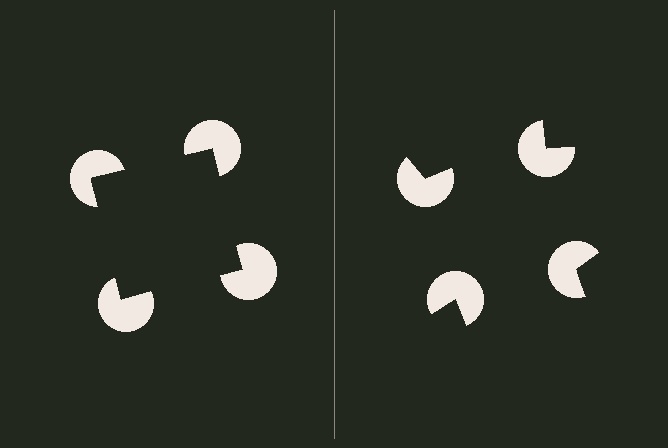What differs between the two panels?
The pac-man discs are positioned identically on both sides; only the wedge orientations differ. On the left they align to a square; on the right they are misaligned.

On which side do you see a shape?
An illusory square appears on the left side. On the right side the wedge cuts are rotated, so no coherent shape forms.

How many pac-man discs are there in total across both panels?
8 — 4 on each side.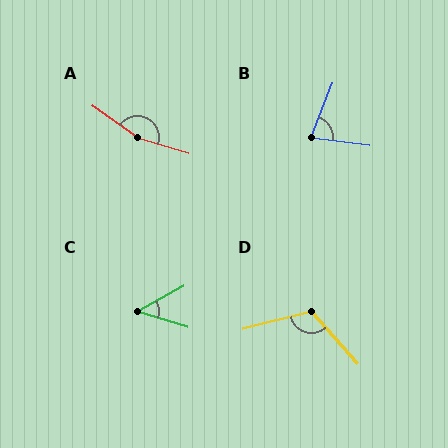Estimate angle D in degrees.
Approximately 117 degrees.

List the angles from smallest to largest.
C (46°), B (76°), D (117°), A (161°).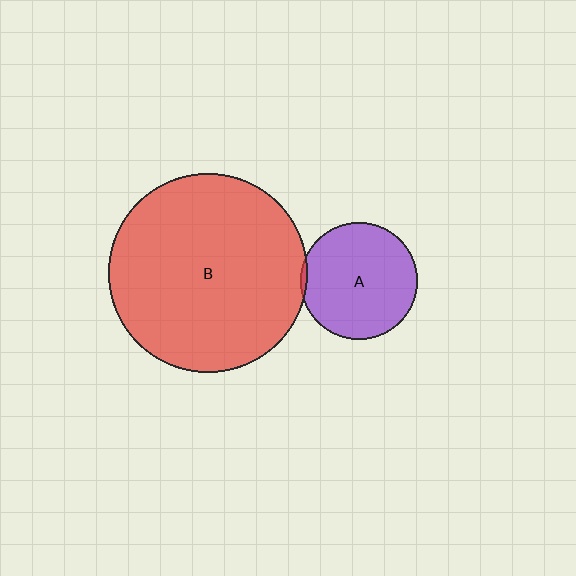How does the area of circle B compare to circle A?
Approximately 2.9 times.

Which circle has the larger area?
Circle B (red).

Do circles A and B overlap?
Yes.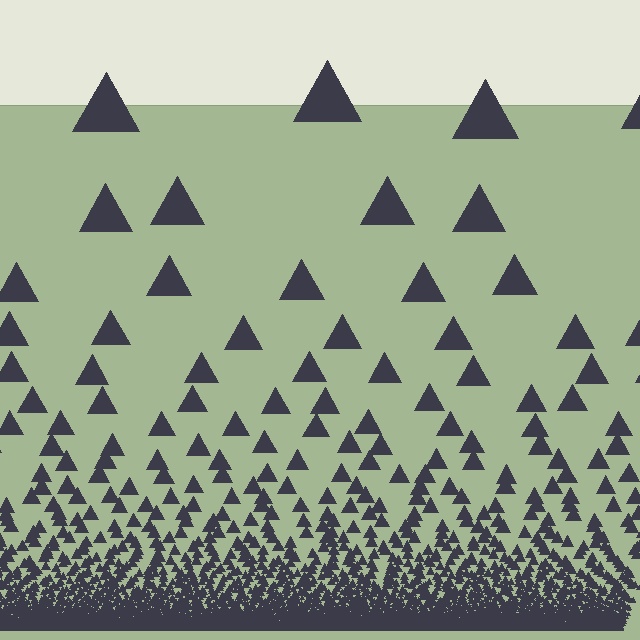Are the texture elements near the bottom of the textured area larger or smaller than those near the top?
Smaller. The gradient is inverted — elements near the bottom are smaller and denser.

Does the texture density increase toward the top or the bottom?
Density increases toward the bottom.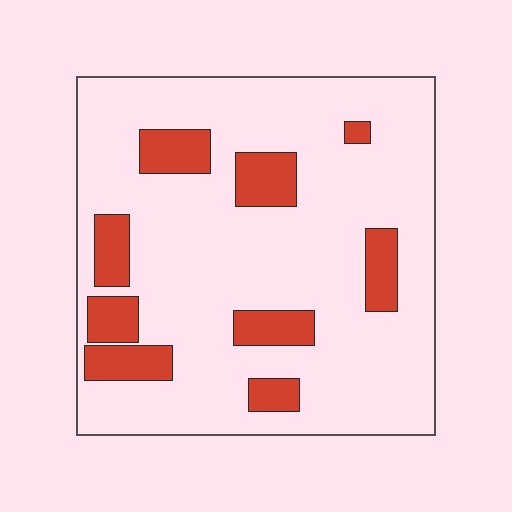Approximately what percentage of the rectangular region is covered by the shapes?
Approximately 20%.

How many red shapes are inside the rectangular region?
9.